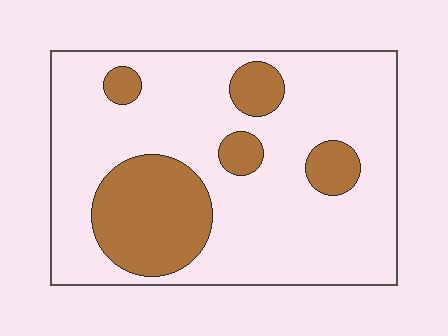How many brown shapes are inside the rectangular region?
5.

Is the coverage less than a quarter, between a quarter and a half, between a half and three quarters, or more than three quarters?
Less than a quarter.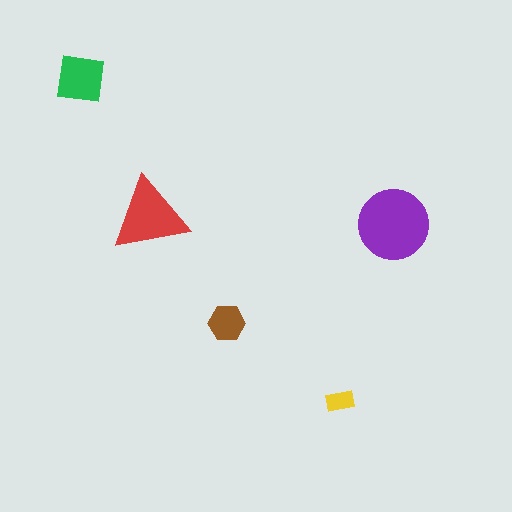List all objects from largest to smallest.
The purple circle, the red triangle, the green square, the brown hexagon, the yellow rectangle.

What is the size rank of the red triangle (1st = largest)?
2nd.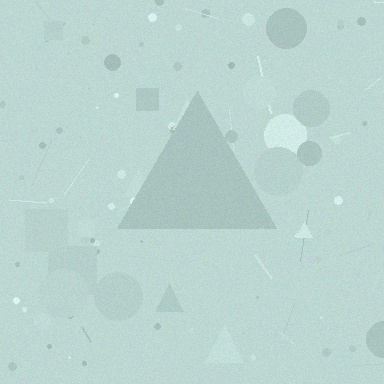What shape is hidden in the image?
A triangle is hidden in the image.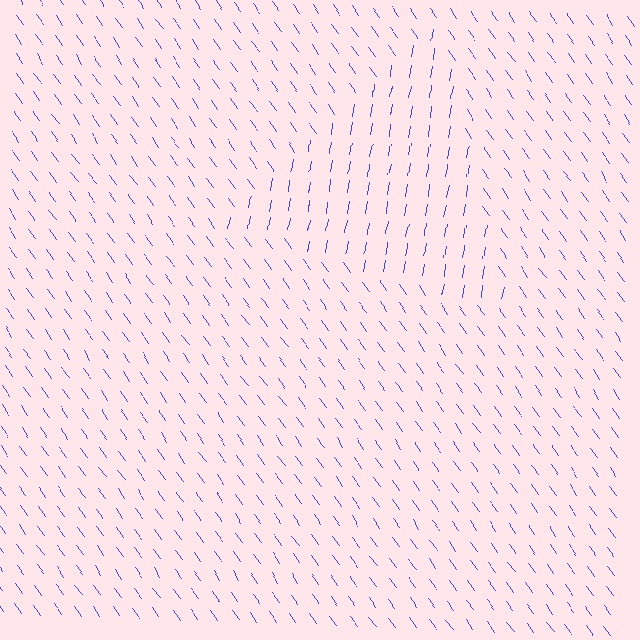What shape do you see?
I see a triangle.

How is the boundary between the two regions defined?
The boundary is defined purely by a change in line orientation (approximately 45 degrees difference). All lines are the same color and thickness.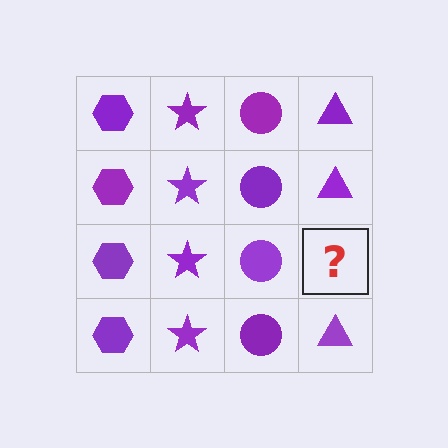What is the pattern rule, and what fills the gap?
The rule is that each column has a consistent shape. The gap should be filled with a purple triangle.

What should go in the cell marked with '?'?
The missing cell should contain a purple triangle.